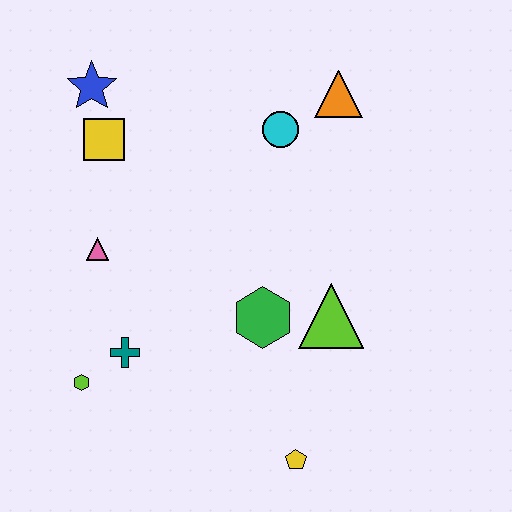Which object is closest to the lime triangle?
The green hexagon is closest to the lime triangle.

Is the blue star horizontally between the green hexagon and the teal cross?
No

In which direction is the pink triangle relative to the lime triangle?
The pink triangle is to the left of the lime triangle.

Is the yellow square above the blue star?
No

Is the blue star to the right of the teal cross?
No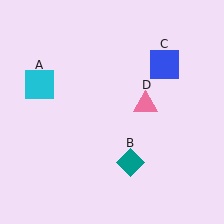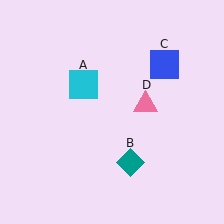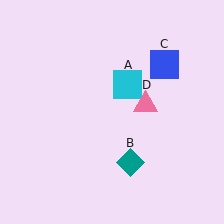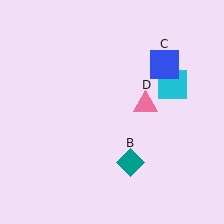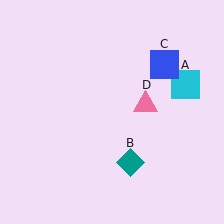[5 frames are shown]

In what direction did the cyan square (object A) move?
The cyan square (object A) moved right.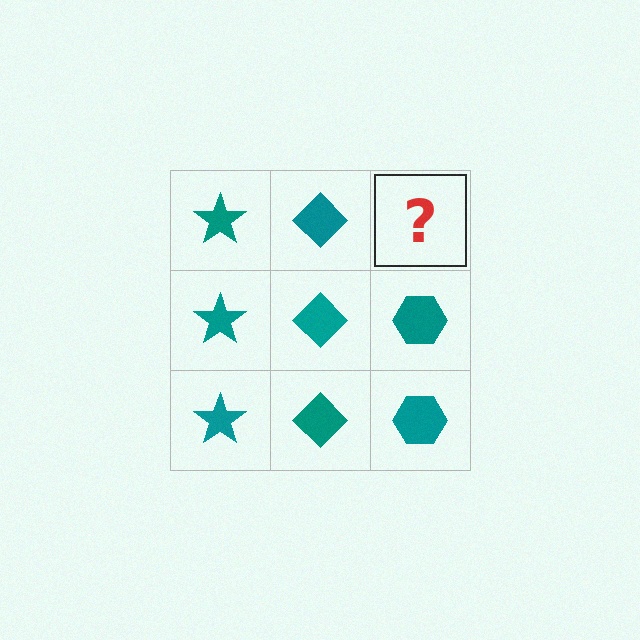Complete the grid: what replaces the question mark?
The question mark should be replaced with a teal hexagon.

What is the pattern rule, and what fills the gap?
The rule is that each column has a consistent shape. The gap should be filled with a teal hexagon.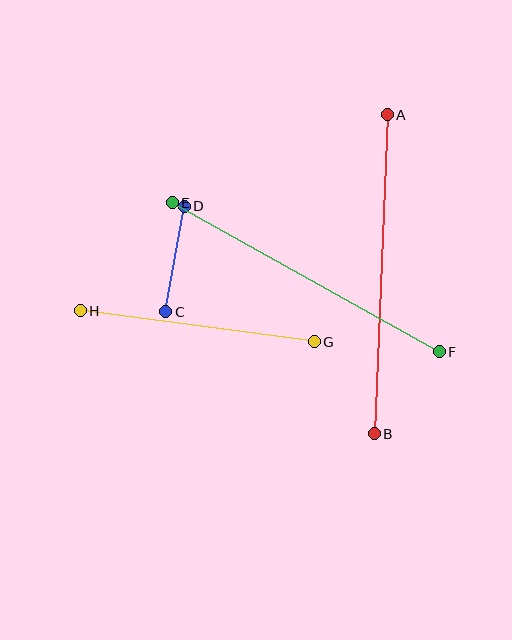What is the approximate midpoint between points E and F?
The midpoint is at approximately (306, 277) pixels.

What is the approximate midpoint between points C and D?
The midpoint is at approximately (175, 259) pixels.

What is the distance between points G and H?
The distance is approximately 236 pixels.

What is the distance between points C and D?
The distance is approximately 107 pixels.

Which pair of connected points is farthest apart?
Points A and B are farthest apart.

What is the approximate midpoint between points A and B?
The midpoint is at approximately (381, 274) pixels.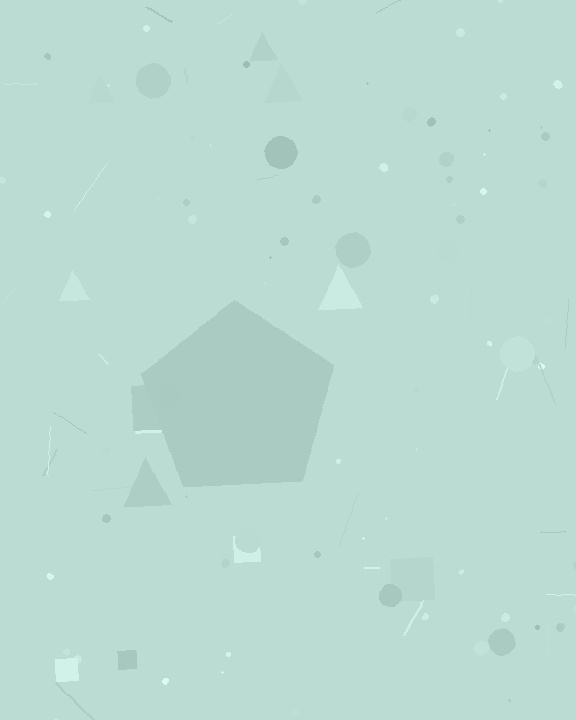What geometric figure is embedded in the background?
A pentagon is embedded in the background.